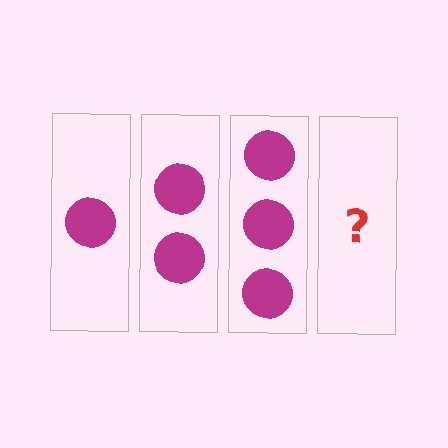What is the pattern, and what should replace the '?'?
The pattern is that each step adds one more circle. The '?' should be 4 circles.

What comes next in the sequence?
The next element should be 4 circles.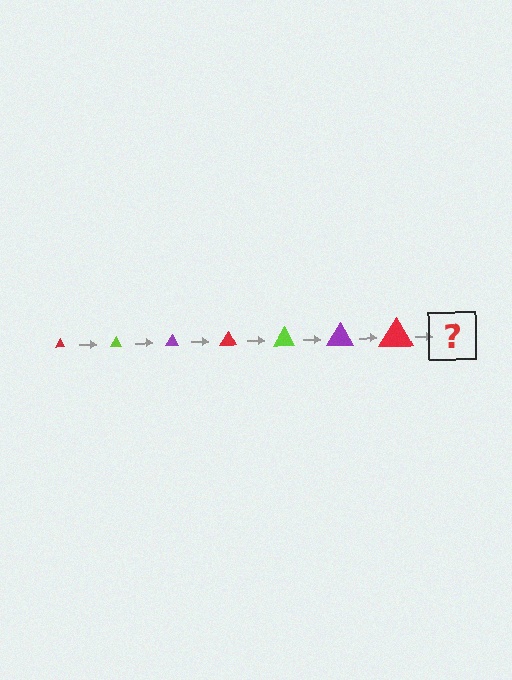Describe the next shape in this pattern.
It should be a lime triangle, larger than the previous one.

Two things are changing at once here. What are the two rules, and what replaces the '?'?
The two rules are that the triangle grows larger each step and the color cycles through red, lime, and purple. The '?' should be a lime triangle, larger than the previous one.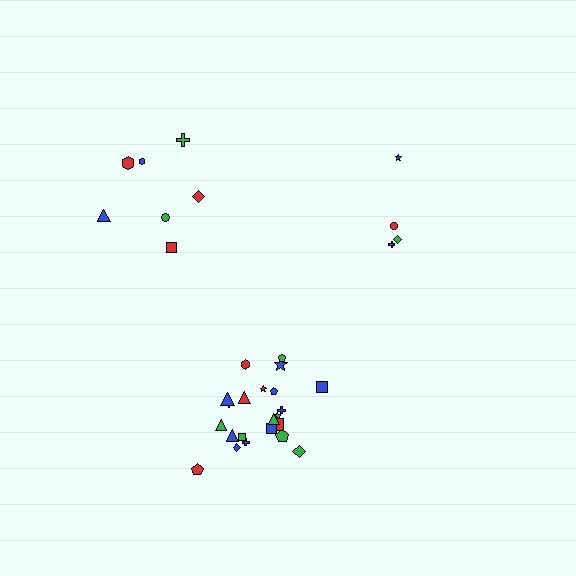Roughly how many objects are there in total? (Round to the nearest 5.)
Roughly 35 objects in total.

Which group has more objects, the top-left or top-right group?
The top-left group.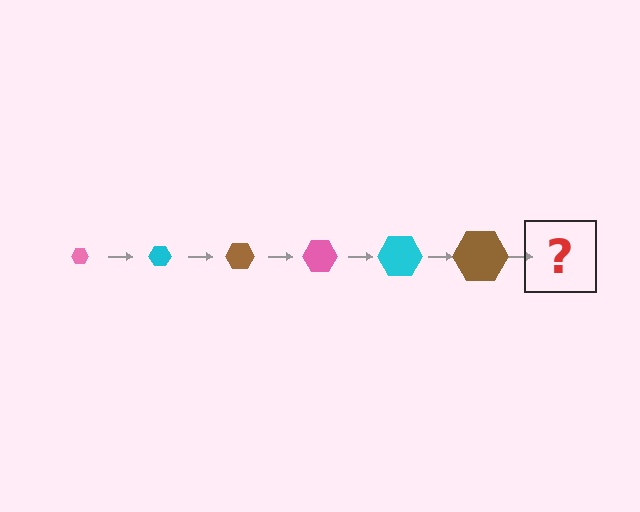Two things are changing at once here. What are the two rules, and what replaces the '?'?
The two rules are that the hexagon grows larger each step and the color cycles through pink, cyan, and brown. The '?' should be a pink hexagon, larger than the previous one.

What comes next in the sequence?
The next element should be a pink hexagon, larger than the previous one.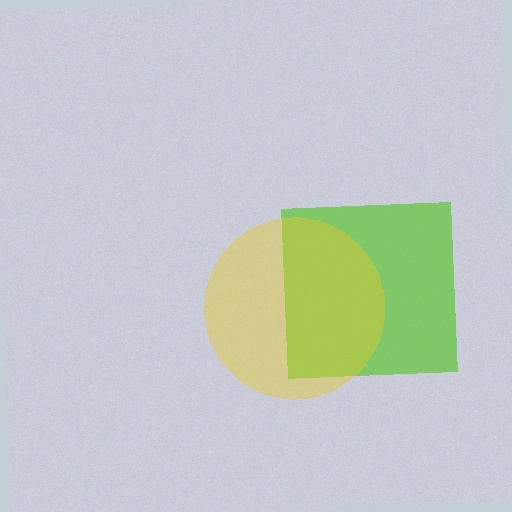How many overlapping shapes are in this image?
There are 2 overlapping shapes in the image.